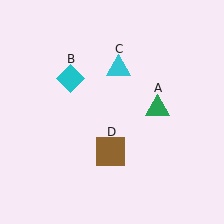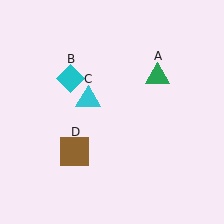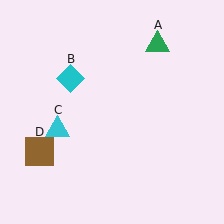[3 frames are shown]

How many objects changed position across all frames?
3 objects changed position: green triangle (object A), cyan triangle (object C), brown square (object D).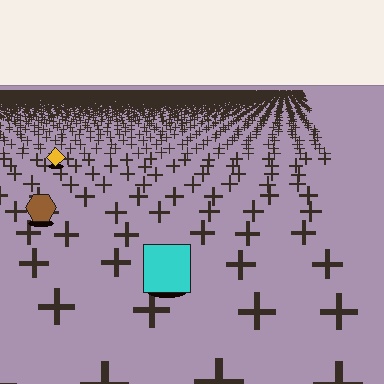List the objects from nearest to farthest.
From nearest to farthest: the cyan square, the brown hexagon, the yellow diamond.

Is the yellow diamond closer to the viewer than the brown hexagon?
No. The brown hexagon is closer — you can tell from the texture gradient: the ground texture is coarser near it.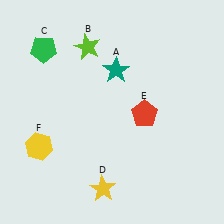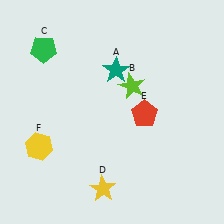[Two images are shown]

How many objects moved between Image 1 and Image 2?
1 object moved between the two images.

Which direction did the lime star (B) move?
The lime star (B) moved right.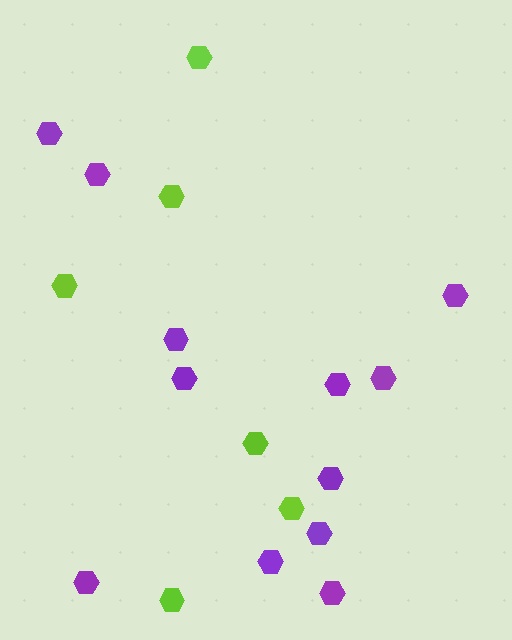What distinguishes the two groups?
There are 2 groups: one group of purple hexagons (12) and one group of lime hexagons (6).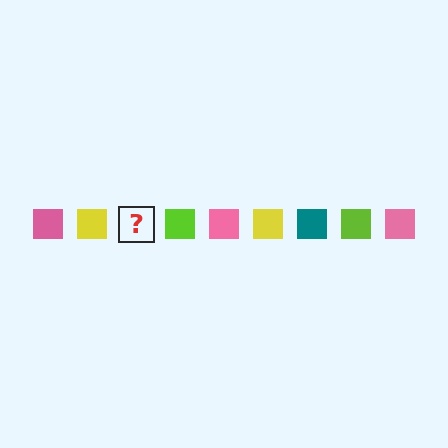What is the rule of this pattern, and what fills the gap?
The rule is that the pattern cycles through pink, yellow, teal, lime squares. The gap should be filled with a teal square.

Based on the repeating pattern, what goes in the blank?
The blank should be a teal square.